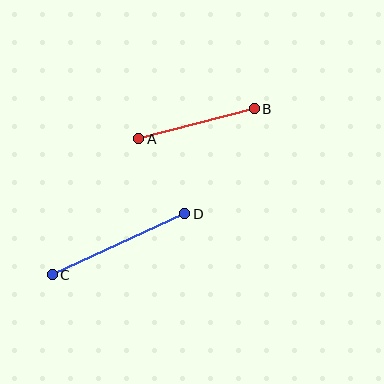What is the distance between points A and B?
The distance is approximately 119 pixels.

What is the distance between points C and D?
The distance is approximately 146 pixels.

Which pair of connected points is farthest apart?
Points C and D are farthest apart.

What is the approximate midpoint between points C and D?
The midpoint is at approximately (118, 244) pixels.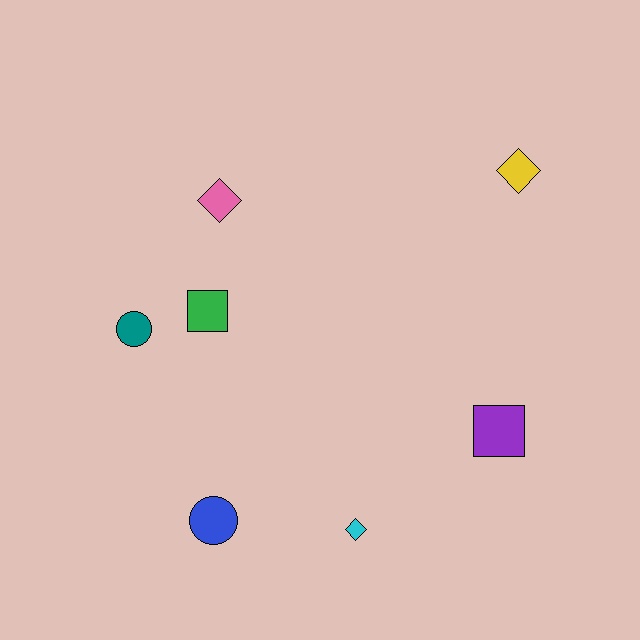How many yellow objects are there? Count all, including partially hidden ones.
There is 1 yellow object.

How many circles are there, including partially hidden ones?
There are 2 circles.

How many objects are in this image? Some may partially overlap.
There are 7 objects.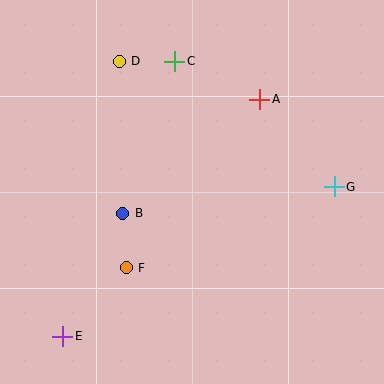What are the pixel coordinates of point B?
Point B is at (123, 213).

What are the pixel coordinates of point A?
Point A is at (260, 99).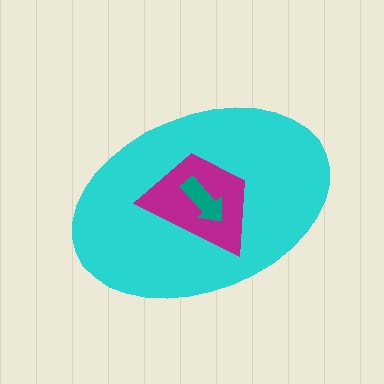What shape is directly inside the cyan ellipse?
The magenta trapezoid.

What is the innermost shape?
The teal arrow.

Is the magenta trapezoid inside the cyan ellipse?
Yes.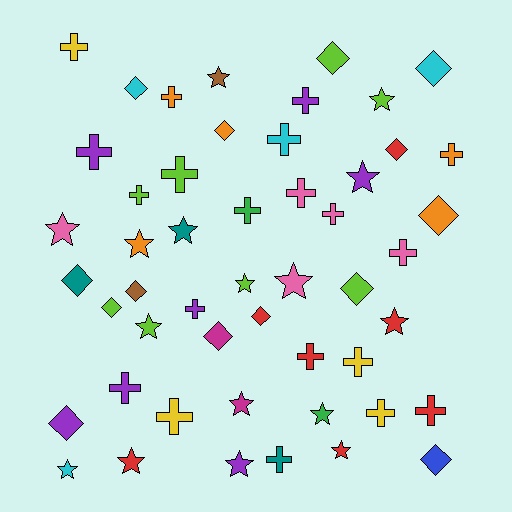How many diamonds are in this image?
There are 14 diamonds.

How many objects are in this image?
There are 50 objects.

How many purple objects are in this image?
There are 7 purple objects.